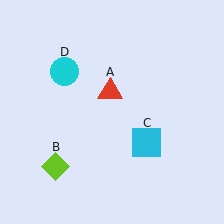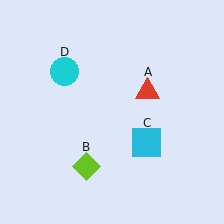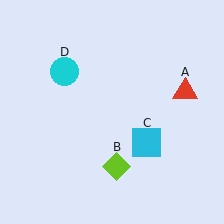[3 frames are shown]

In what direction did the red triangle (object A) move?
The red triangle (object A) moved right.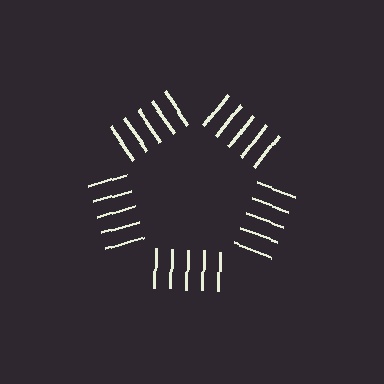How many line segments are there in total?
25 — 5 along each of the 5 edges.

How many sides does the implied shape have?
5 sides — the line-ends trace a pentagon.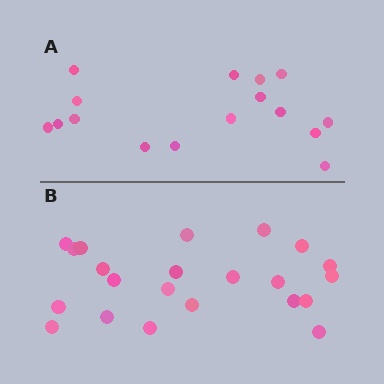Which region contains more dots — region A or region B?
Region B (the bottom region) has more dots.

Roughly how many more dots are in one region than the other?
Region B has about 6 more dots than region A.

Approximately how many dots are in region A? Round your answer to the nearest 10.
About 20 dots. (The exact count is 16, which rounds to 20.)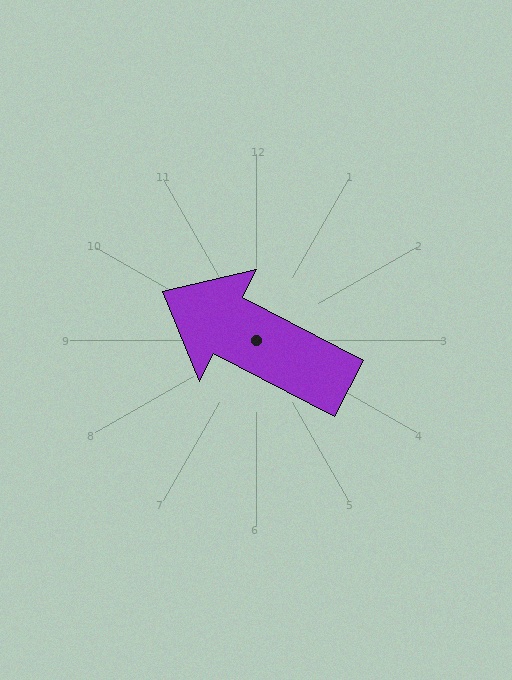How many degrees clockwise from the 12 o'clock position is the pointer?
Approximately 297 degrees.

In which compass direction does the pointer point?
Northwest.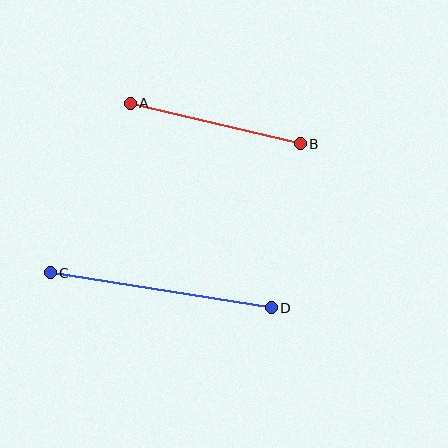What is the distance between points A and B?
The distance is approximately 175 pixels.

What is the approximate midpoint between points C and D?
The midpoint is at approximately (161, 290) pixels.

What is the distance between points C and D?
The distance is approximately 224 pixels.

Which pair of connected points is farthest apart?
Points C and D are farthest apart.